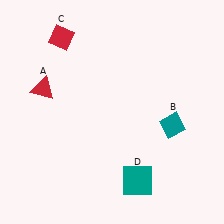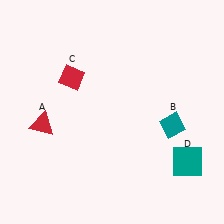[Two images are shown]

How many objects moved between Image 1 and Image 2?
3 objects moved between the two images.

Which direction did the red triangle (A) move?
The red triangle (A) moved down.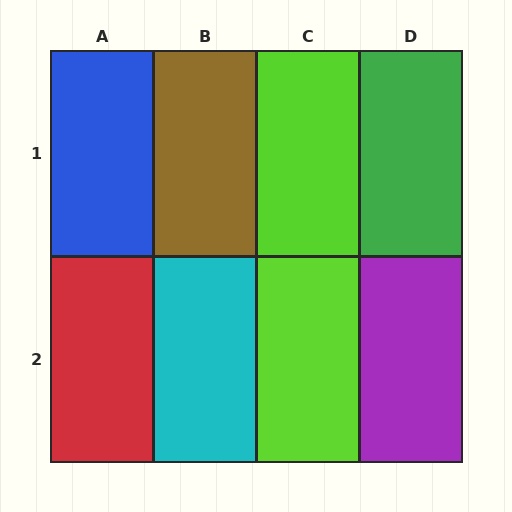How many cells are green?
1 cell is green.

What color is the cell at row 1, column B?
Brown.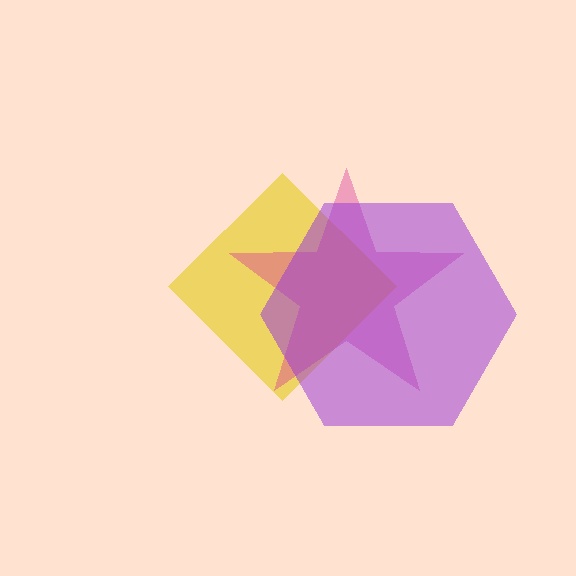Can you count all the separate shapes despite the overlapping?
Yes, there are 3 separate shapes.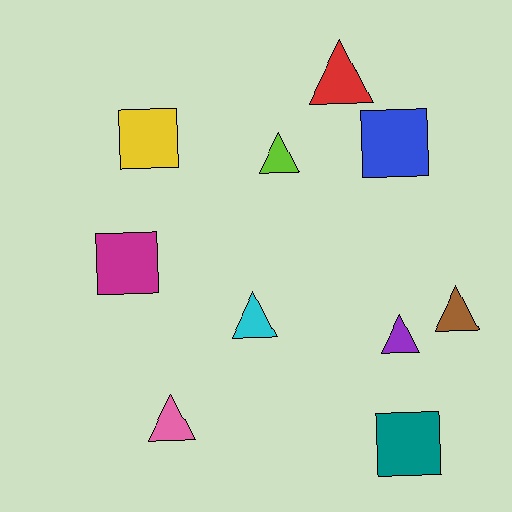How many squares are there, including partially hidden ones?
There are 4 squares.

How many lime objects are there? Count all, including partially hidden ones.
There is 1 lime object.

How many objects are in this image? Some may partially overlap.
There are 10 objects.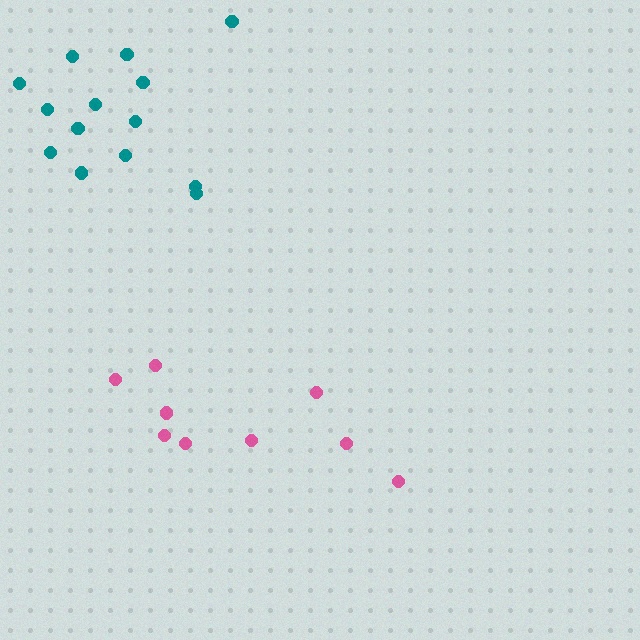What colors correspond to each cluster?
The clusters are colored: pink, teal.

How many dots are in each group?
Group 1: 9 dots, Group 2: 14 dots (23 total).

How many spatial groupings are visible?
There are 2 spatial groupings.